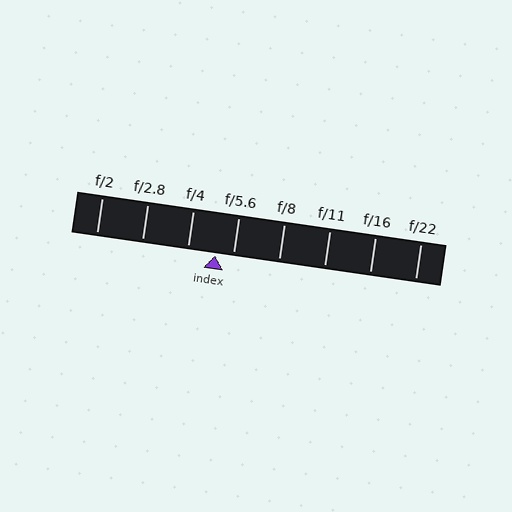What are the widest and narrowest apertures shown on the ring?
The widest aperture shown is f/2 and the narrowest is f/22.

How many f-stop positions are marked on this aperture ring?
There are 8 f-stop positions marked.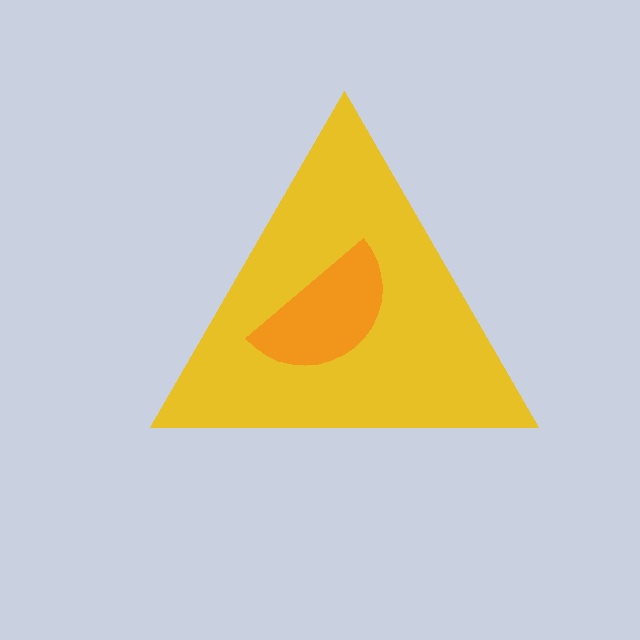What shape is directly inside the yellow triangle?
The orange semicircle.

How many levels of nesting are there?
2.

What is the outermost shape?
The yellow triangle.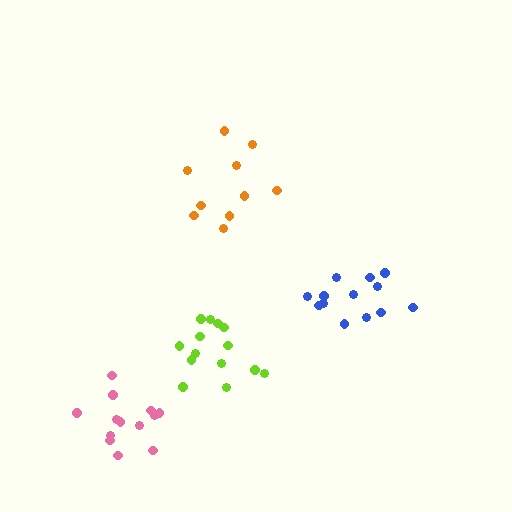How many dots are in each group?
Group 1: 10 dots, Group 2: 13 dots, Group 3: 14 dots, Group 4: 13 dots (50 total).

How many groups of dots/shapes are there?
There are 4 groups.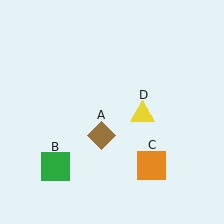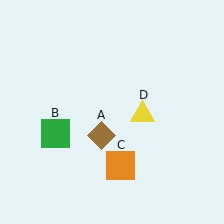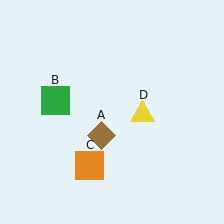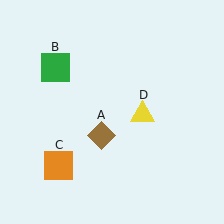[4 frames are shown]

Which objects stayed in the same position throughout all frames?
Brown diamond (object A) and yellow triangle (object D) remained stationary.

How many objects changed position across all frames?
2 objects changed position: green square (object B), orange square (object C).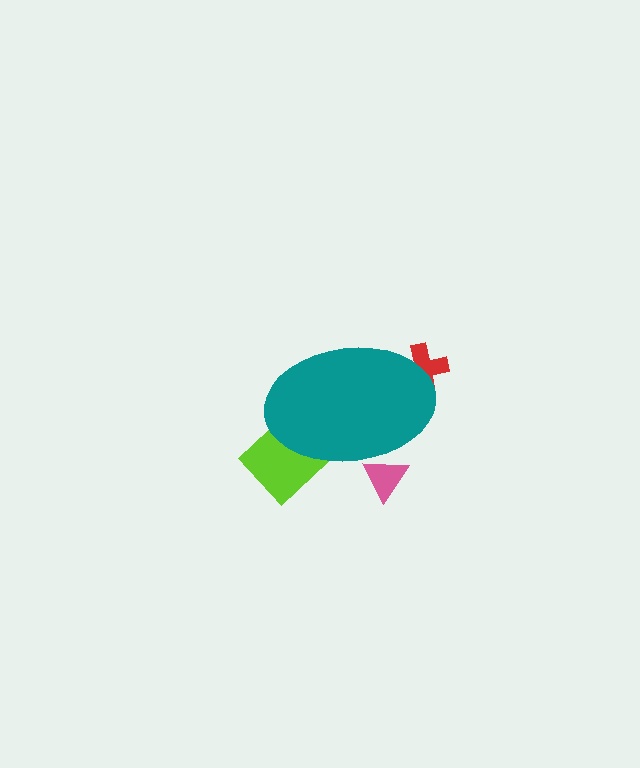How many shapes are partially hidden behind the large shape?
3 shapes are partially hidden.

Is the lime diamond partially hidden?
Yes, the lime diamond is partially hidden behind the teal ellipse.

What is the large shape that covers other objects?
A teal ellipse.